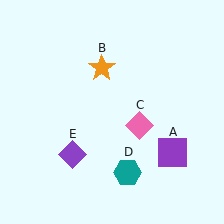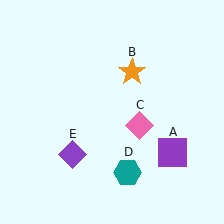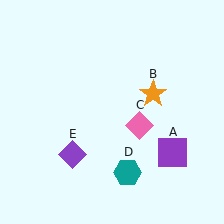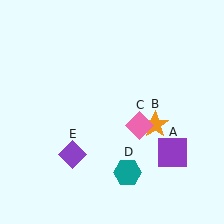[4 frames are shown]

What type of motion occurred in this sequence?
The orange star (object B) rotated clockwise around the center of the scene.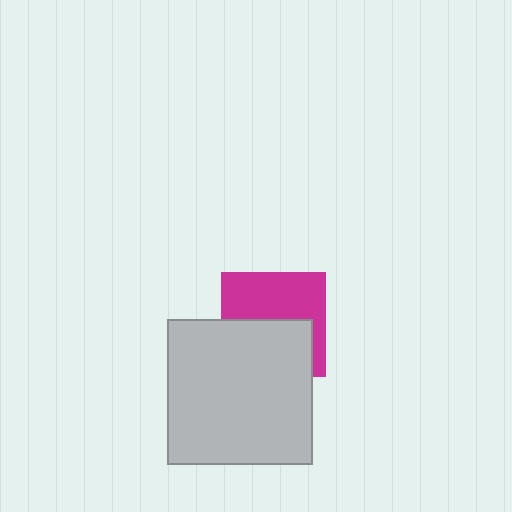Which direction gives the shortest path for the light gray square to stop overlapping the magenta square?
Moving down gives the shortest separation.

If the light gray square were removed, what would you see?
You would see the complete magenta square.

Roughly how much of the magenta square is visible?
About half of it is visible (roughly 52%).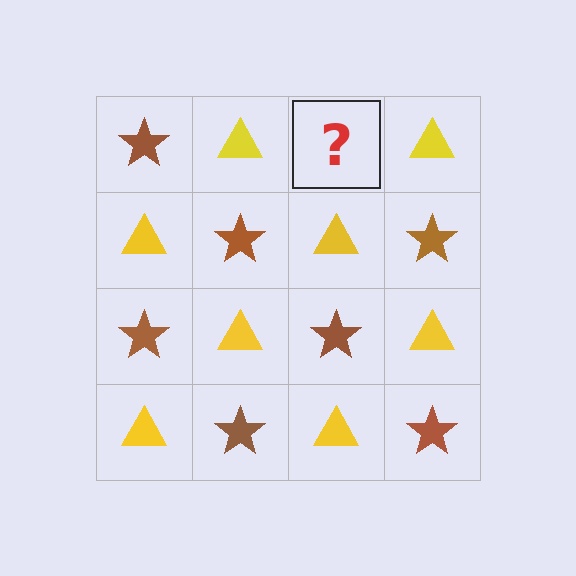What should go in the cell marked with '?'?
The missing cell should contain a brown star.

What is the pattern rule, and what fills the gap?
The rule is that it alternates brown star and yellow triangle in a checkerboard pattern. The gap should be filled with a brown star.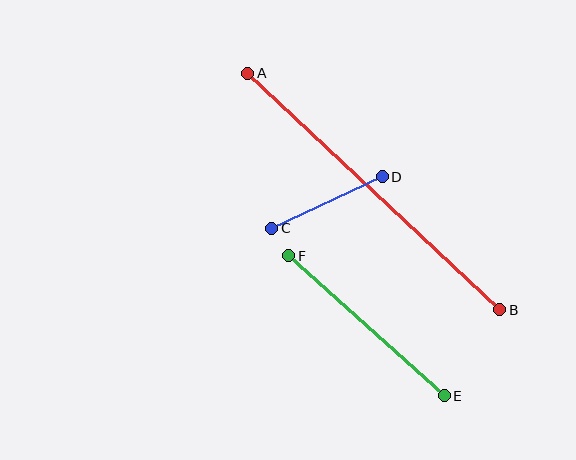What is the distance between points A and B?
The distance is approximately 346 pixels.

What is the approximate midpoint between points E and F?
The midpoint is at approximately (366, 326) pixels.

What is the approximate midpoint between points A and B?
The midpoint is at approximately (374, 192) pixels.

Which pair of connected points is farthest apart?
Points A and B are farthest apart.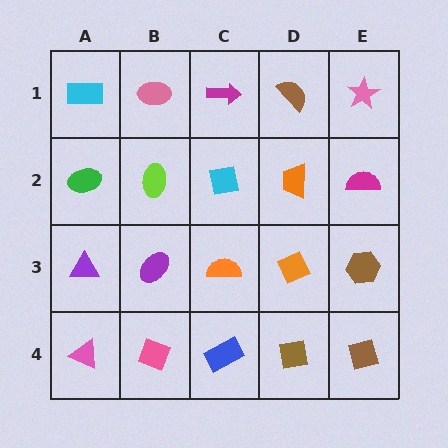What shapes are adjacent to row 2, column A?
A cyan rectangle (row 1, column A), a purple triangle (row 3, column A), a lime ellipse (row 2, column B).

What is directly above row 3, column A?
A green ellipse.